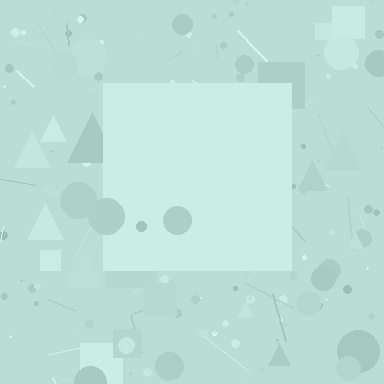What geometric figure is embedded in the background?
A square is embedded in the background.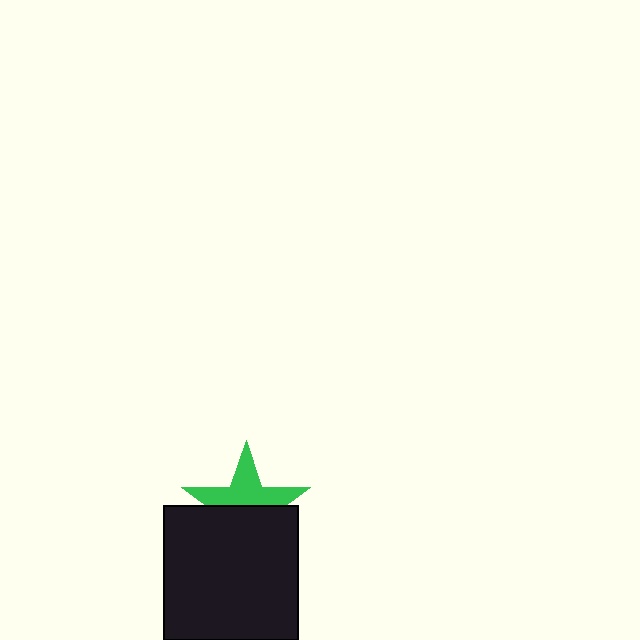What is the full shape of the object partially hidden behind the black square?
The partially hidden object is a green star.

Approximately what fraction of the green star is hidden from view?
Roughly 50% of the green star is hidden behind the black square.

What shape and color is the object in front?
The object in front is a black square.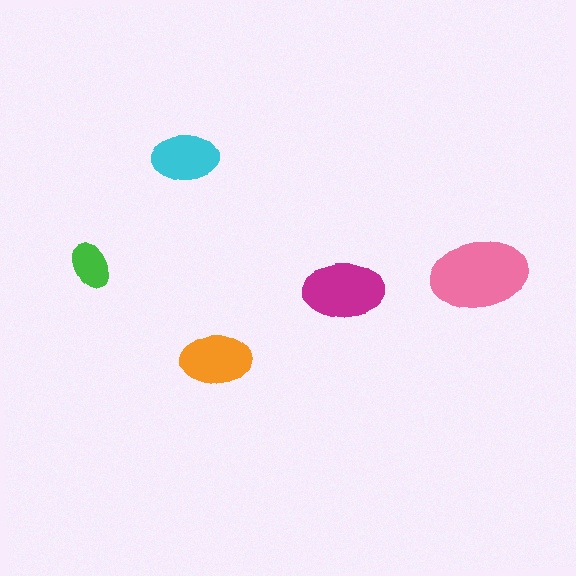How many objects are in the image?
There are 5 objects in the image.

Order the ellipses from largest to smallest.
the pink one, the magenta one, the orange one, the cyan one, the green one.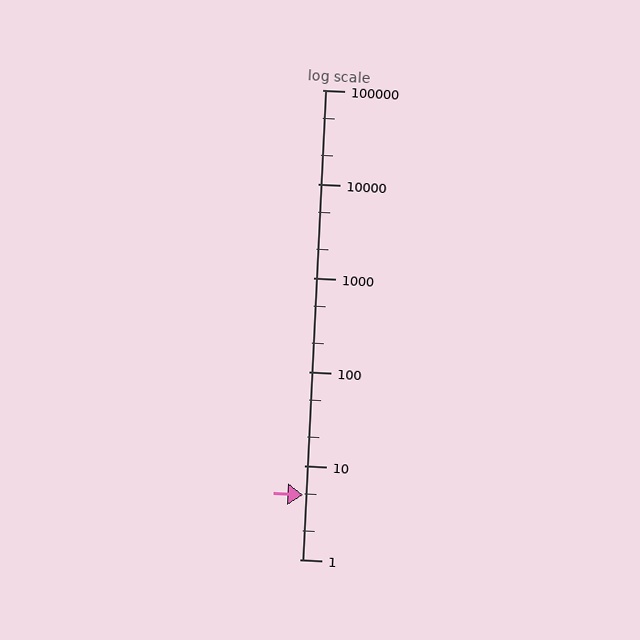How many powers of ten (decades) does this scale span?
The scale spans 5 decades, from 1 to 100000.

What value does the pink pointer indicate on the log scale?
The pointer indicates approximately 4.8.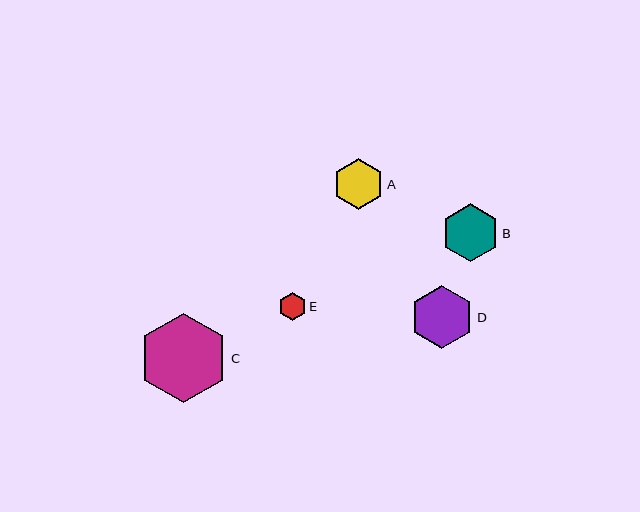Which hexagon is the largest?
Hexagon C is the largest with a size of approximately 89 pixels.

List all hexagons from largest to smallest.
From largest to smallest: C, D, B, A, E.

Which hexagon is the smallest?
Hexagon E is the smallest with a size of approximately 27 pixels.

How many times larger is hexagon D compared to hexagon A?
Hexagon D is approximately 1.3 times the size of hexagon A.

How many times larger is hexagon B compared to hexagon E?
Hexagon B is approximately 2.1 times the size of hexagon E.